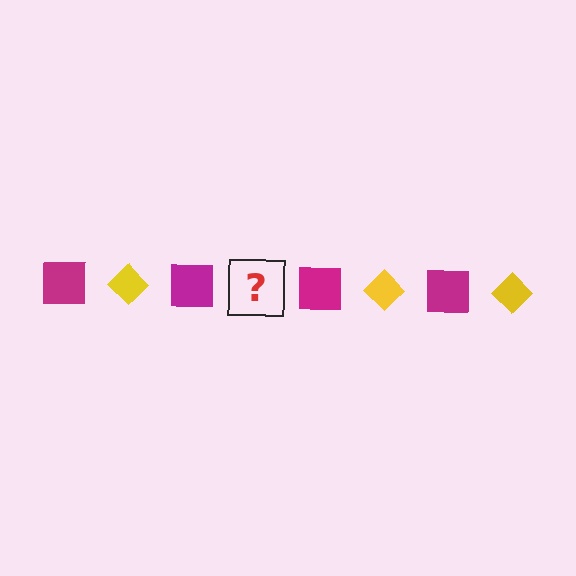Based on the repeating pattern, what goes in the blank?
The blank should be a yellow diamond.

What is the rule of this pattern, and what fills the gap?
The rule is that the pattern alternates between magenta square and yellow diamond. The gap should be filled with a yellow diamond.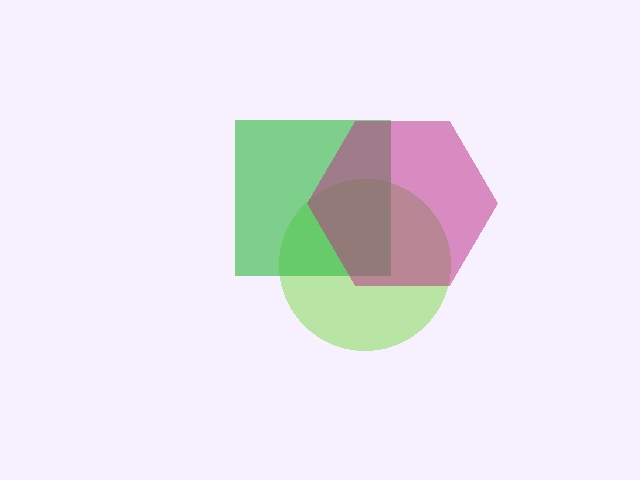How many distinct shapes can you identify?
There are 3 distinct shapes: a lime circle, a green square, a magenta hexagon.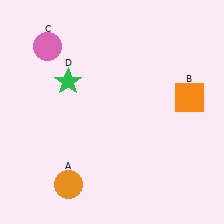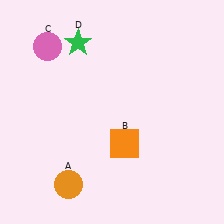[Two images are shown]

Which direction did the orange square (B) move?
The orange square (B) moved left.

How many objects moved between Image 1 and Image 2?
2 objects moved between the two images.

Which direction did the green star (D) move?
The green star (D) moved up.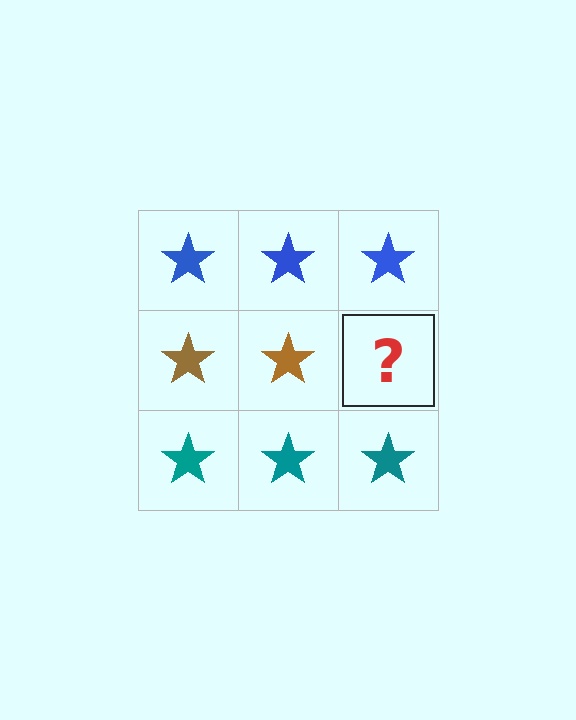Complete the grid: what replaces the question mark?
The question mark should be replaced with a brown star.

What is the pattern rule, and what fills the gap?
The rule is that each row has a consistent color. The gap should be filled with a brown star.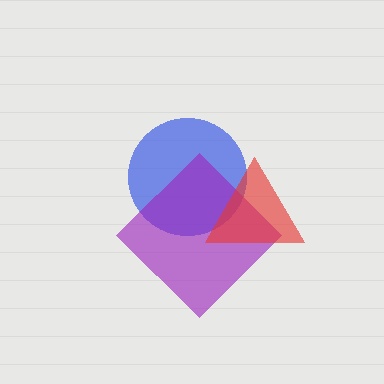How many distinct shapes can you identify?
There are 3 distinct shapes: a blue circle, a purple diamond, a red triangle.